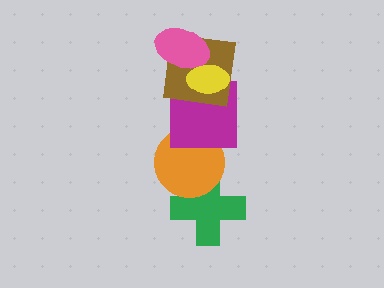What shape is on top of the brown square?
The yellow ellipse is on top of the brown square.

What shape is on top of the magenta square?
The brown square is on top of the magenta square.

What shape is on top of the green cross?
The orange circle is on top of the green cross.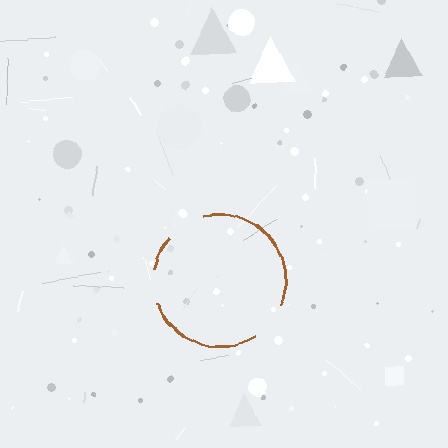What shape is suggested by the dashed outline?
The dashed outline suggests a circle.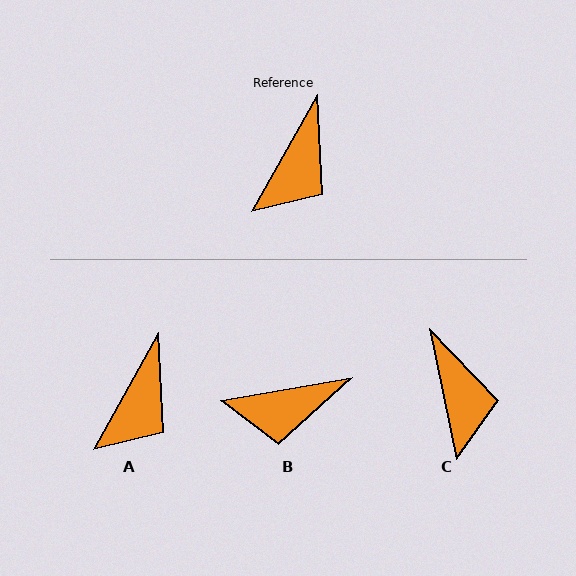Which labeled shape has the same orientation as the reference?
A.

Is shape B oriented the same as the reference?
No, it is off by about 51 degrees.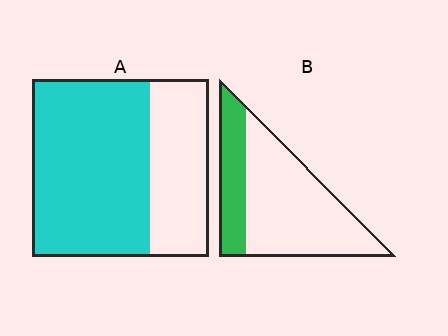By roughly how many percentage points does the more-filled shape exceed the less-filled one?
By roughly 40 percentage points (A over B).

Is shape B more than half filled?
No.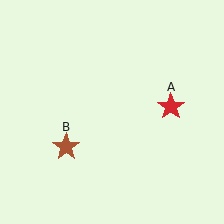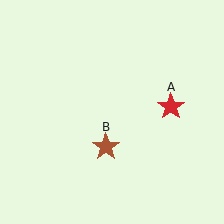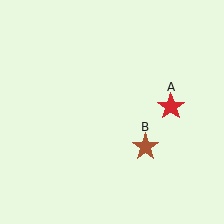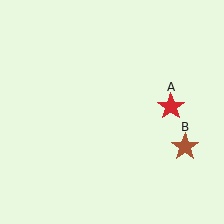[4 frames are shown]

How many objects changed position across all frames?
1 object changed position: brown star (object B).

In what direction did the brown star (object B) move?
The brown star (object B) moved right.